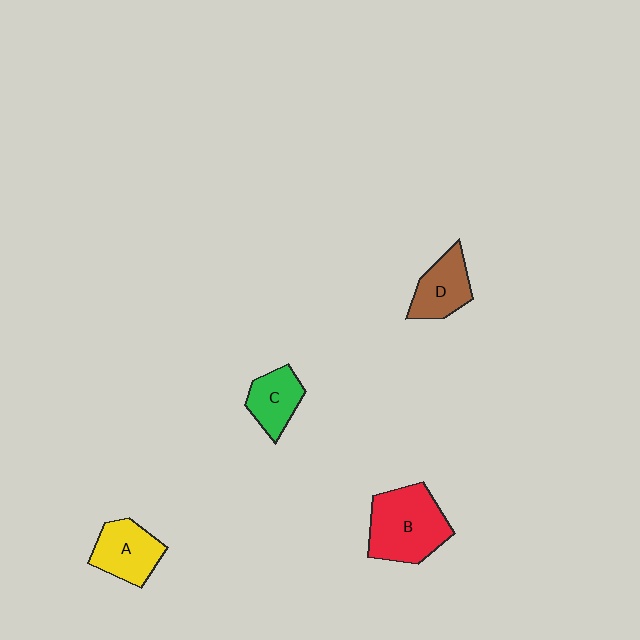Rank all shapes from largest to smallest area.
From largest to smallest: B (red), A (yellow), D (brown), C (green).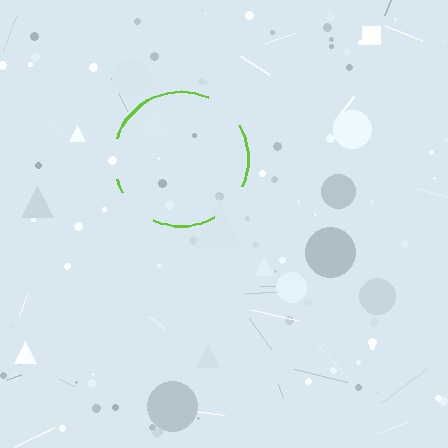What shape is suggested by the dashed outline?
The dashed outline suggests a circle.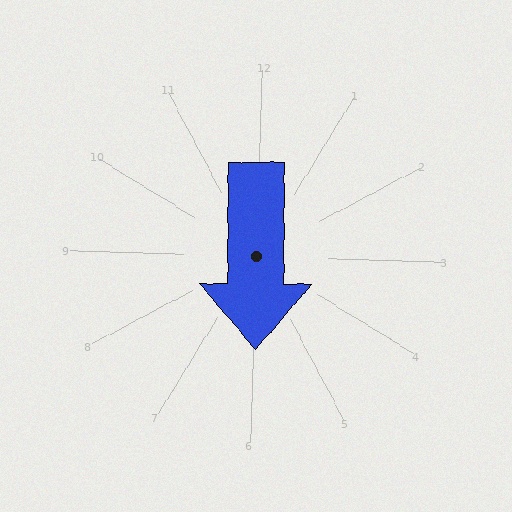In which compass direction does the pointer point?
South.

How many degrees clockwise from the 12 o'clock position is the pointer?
Approximately 178 degrees.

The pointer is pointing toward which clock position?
Roughly 6 o'clock.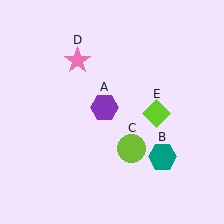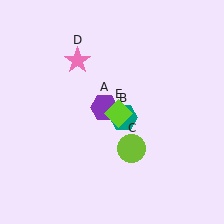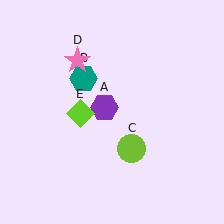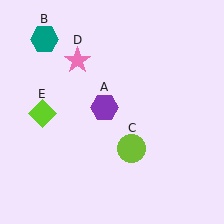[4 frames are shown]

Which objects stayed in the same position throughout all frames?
Purple hexagon (object A) and lime circle (object C) and pink star (object D) remained stationary.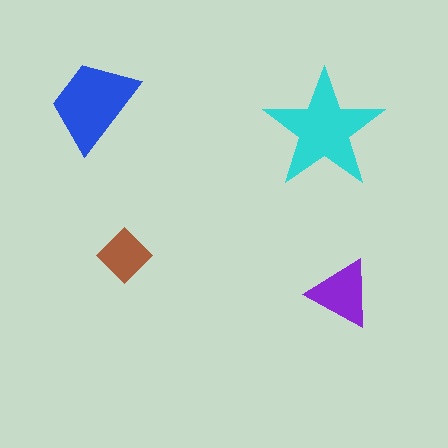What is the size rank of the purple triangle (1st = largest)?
3rd.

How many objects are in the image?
There are 4 objects in the image.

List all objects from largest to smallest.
The cyan star, the blue trapezoid, the purple triangle, the brown diamond.